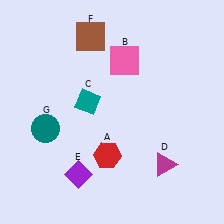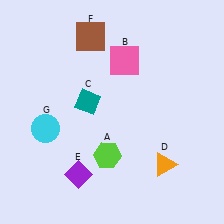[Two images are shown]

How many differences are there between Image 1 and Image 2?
There are 3 differences between the two images.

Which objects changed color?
A changed from red to lime. D changed from magenta to orange. G changed from teal to cyan.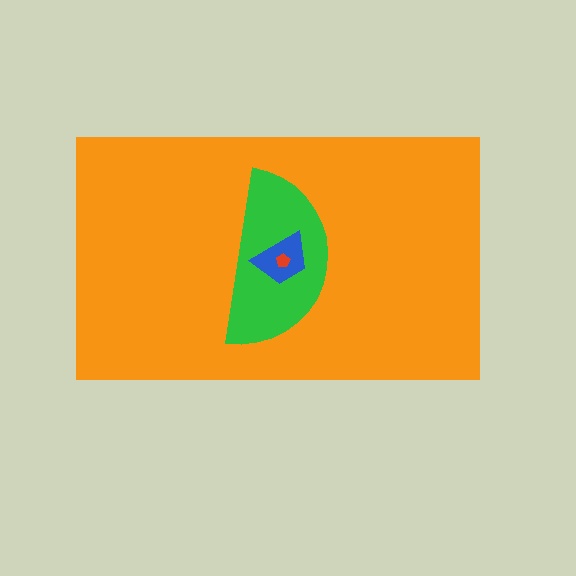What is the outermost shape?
The orange rectangle.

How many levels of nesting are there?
4.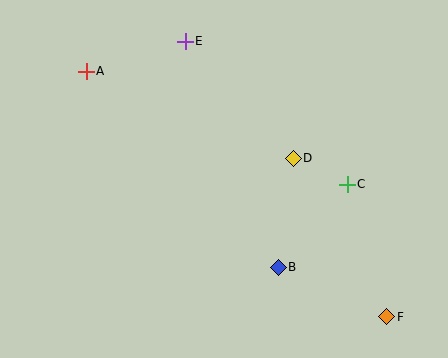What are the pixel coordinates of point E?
Point E is at (185, 41).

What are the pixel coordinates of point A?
Point A is at (86, 71).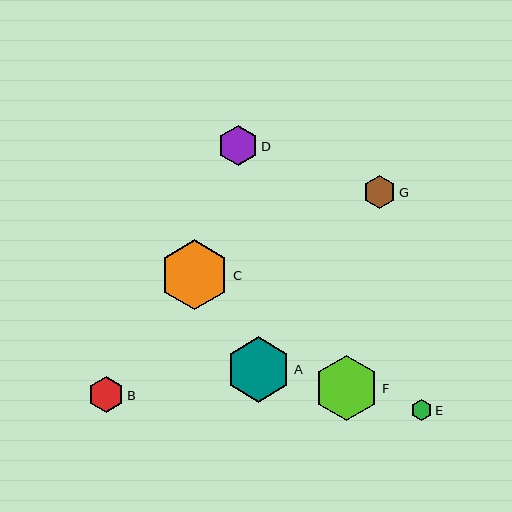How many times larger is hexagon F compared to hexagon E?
Hexagon F is approximately 3.1 times the size of hexagon E.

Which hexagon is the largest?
Hexagon C is the largest with a size of approximately 70 pixels.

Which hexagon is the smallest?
Hexagon E is the smallest with a size of approximately 21 pixels.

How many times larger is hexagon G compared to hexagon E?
Hexagon G is approximately 1.6 times the size of hexagon E.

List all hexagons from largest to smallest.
From largest to smallest: C, A, F, D, B, G, E.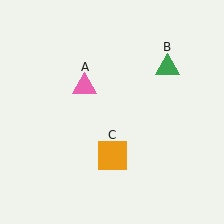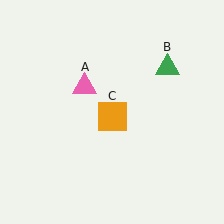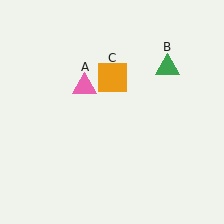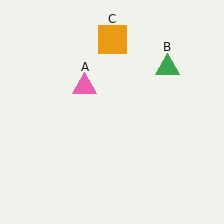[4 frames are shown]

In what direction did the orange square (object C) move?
The orange square (object C) moved up.